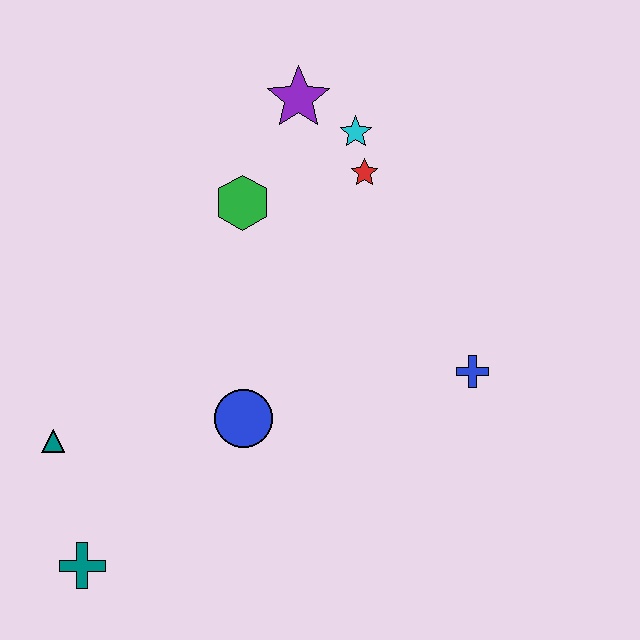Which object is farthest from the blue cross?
The teal cross is farthest from the blue cross.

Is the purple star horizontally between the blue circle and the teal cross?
No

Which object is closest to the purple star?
The cyan star is closest to the purple star.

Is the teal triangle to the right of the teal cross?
No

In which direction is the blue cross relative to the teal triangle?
The blue cross is to the right of the teal triangle.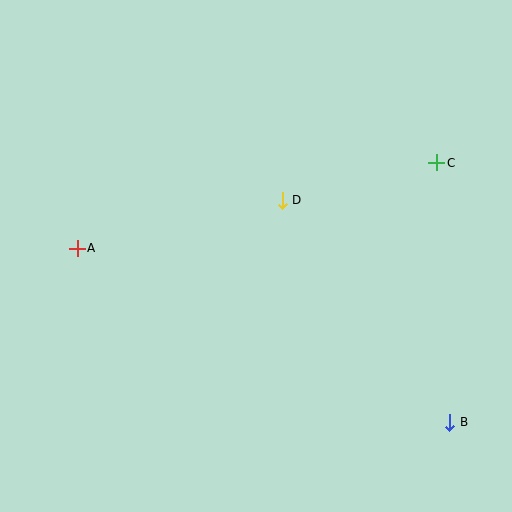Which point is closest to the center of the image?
Point D at (282, 200) is closest to the center.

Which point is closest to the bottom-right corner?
Point B is closest to the bottom-right corner.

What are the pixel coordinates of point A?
Point A is at (77, 248).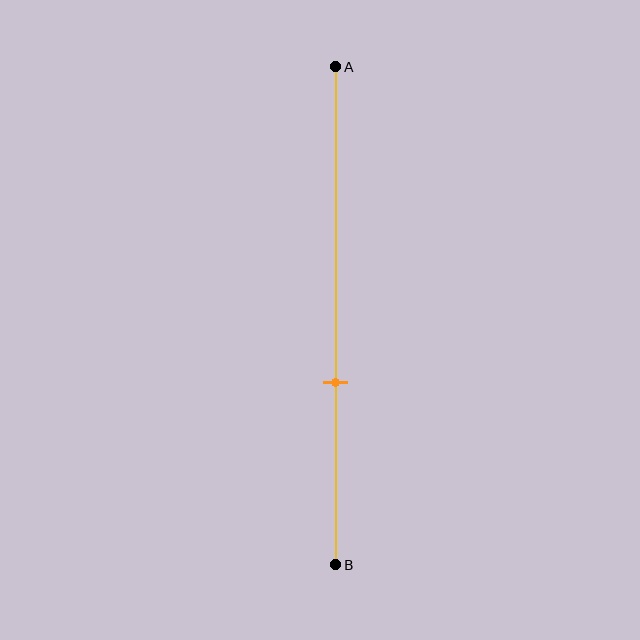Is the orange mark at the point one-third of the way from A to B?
No, the mark is at about 65% from A, not at the 33% one-third point.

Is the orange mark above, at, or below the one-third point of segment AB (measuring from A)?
The orange mark is below the one-third point of segment AB.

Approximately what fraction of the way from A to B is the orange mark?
The orange mark is approximately 65% of the way from A to B.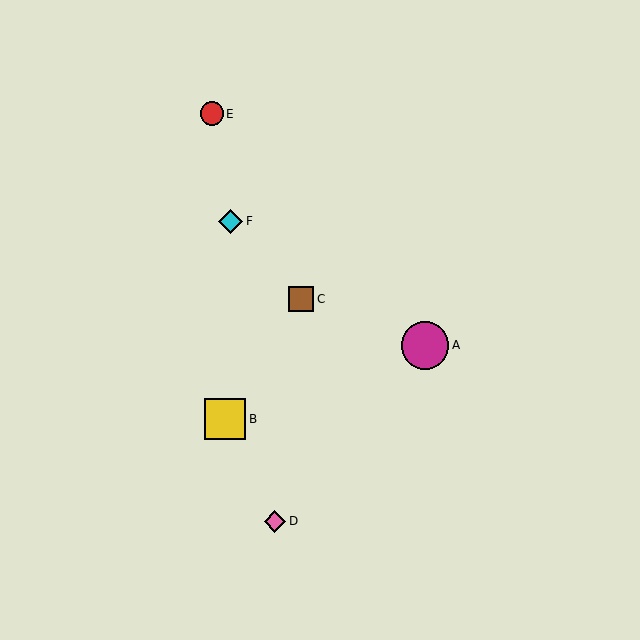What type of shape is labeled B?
Shape B is a yellow square.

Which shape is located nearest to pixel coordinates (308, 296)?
The brown square (labeled C) at (301, 299) is nearest to that location.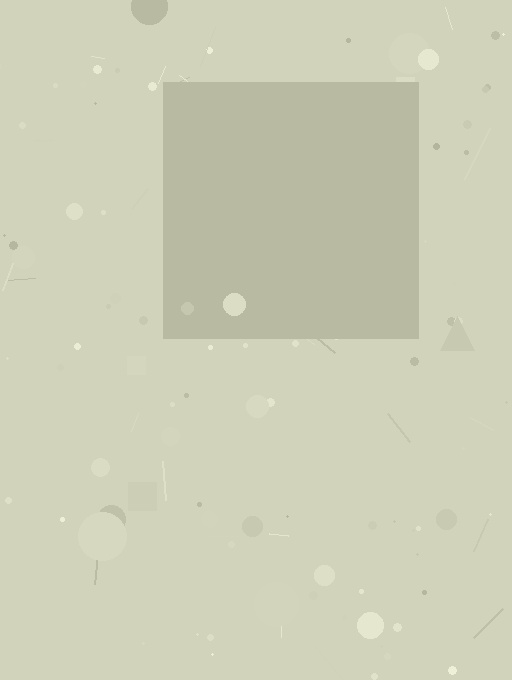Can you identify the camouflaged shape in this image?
The camouflaged shape is a square.